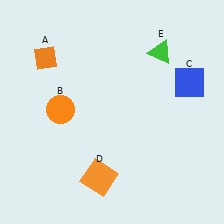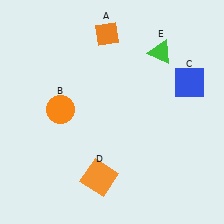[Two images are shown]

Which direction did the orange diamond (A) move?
The orange diamond (A) moved right.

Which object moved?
The orange diamond (A) moved right.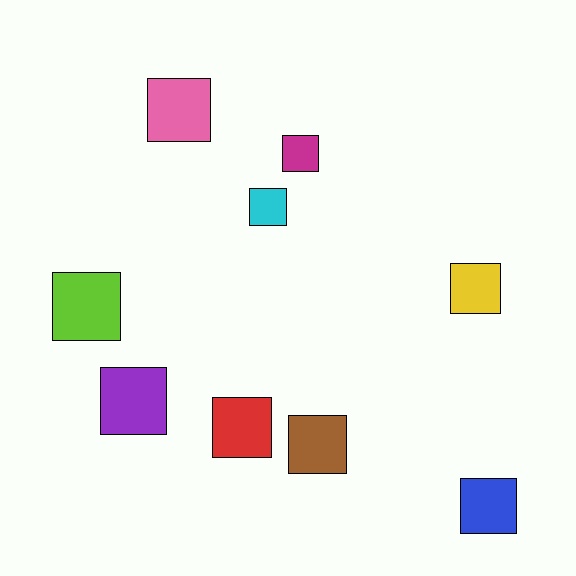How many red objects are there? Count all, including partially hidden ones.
There is 1 red object.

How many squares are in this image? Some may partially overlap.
There are 9 squares.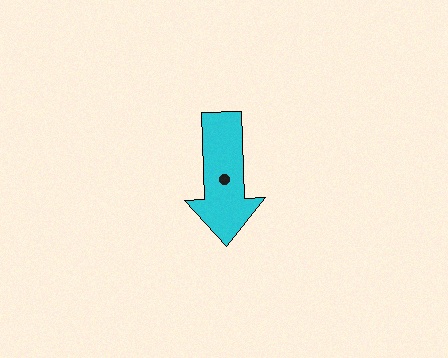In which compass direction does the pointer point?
South.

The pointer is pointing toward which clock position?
Roughly 6 o'clock.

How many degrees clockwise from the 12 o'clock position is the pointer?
Approximately 178 degrees.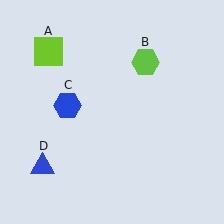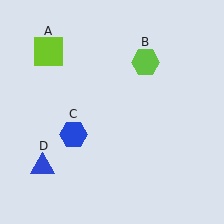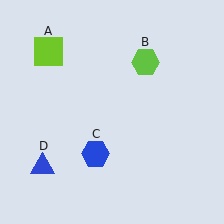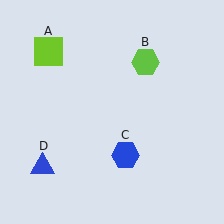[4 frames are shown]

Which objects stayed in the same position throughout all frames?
Lime square (object A) and lime hexagon (object B) and blue triangle (object D) remained stationary.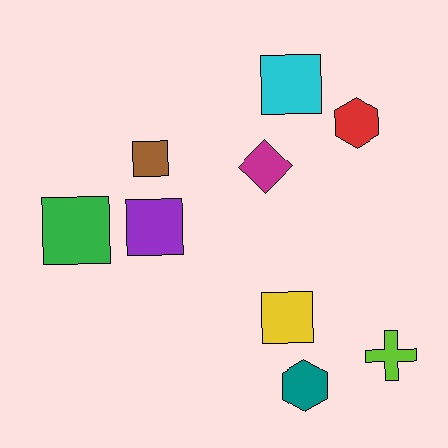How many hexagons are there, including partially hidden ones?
There are 2 hexagons.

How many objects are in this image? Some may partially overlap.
There are 9 objects.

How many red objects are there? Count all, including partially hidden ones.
There is 1 red object.